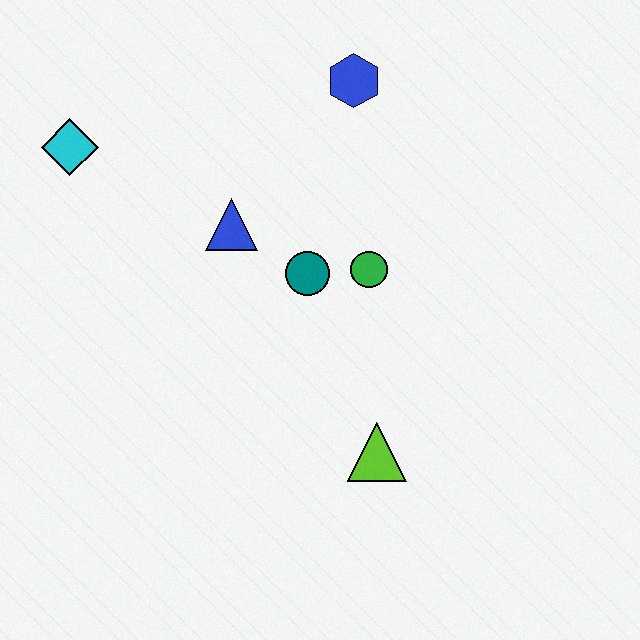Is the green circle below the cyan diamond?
Yes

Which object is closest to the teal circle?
The green circle is closest to the teal circle.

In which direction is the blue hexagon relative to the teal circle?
The blue hexagon is above the teal circle.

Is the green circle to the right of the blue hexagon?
Yes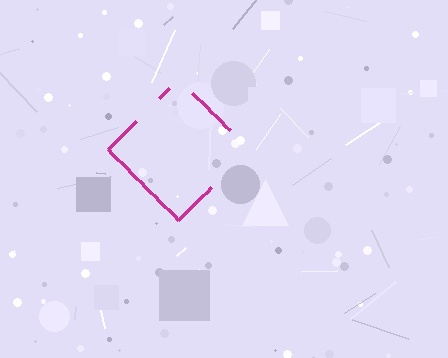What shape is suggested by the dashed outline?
The dashed outline suggests a diamond.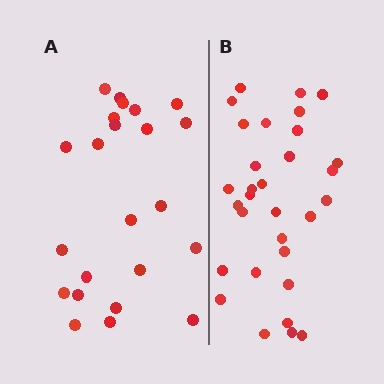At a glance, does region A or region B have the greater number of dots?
Region B (the right region) has more dots.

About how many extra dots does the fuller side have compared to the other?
Region B has roughly 8 or so more dots than region A.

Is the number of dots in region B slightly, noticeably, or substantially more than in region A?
Region B has noticeably more, but not dramatically so. The ratio is roughly 1.3 to 1.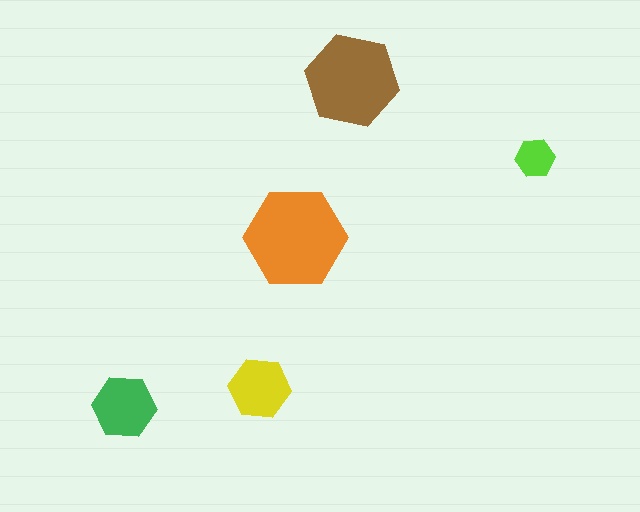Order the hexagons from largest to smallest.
the orange one, the brown one, the green one, the yellow one, the lime one.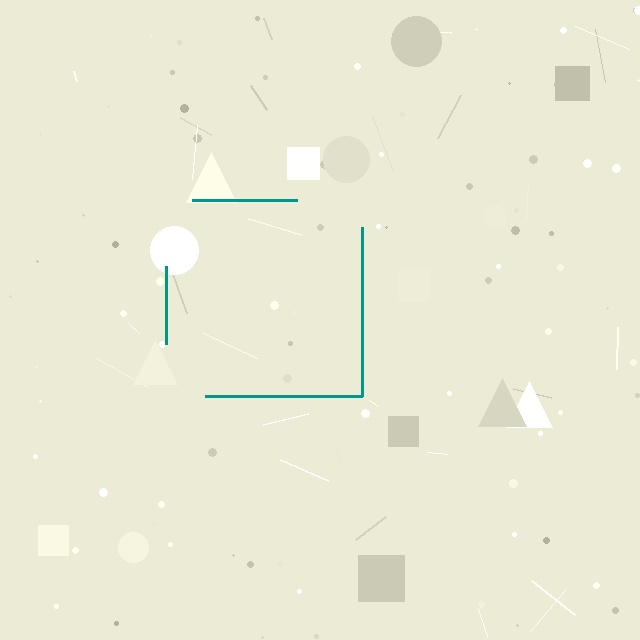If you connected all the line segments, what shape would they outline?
They would outline a square.